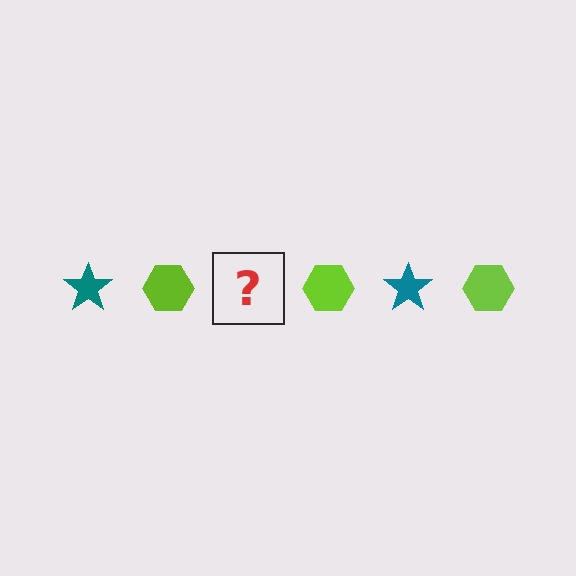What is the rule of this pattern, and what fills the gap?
The rule is that the pattern alternates between teal star and lime hexagon. The gap should be filled with a teal star.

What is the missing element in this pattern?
The missing element is a teal star.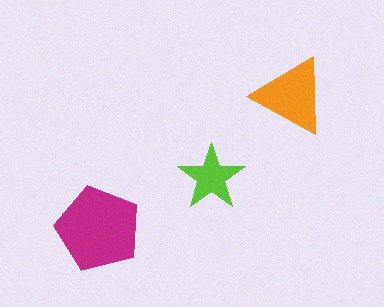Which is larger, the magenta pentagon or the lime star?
The magenta pentagon.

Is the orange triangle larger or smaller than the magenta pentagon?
Smaller.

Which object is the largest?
The magenta pentagon.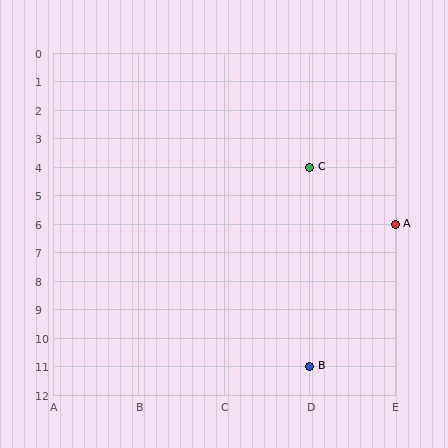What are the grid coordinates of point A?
Point A is at grid coordinates (E, 6).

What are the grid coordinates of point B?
Point B is at grid coordinates (D, 11).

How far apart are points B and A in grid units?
Points B and A are 1 column and 5 rows apart (about 5.1 grid units diagonally).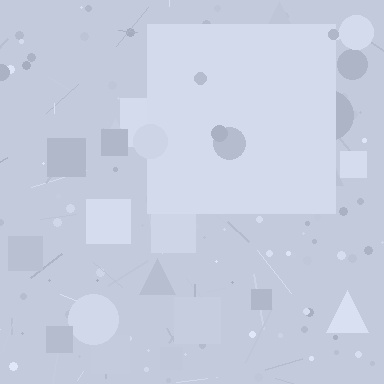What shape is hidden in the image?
A square is hidden in the image.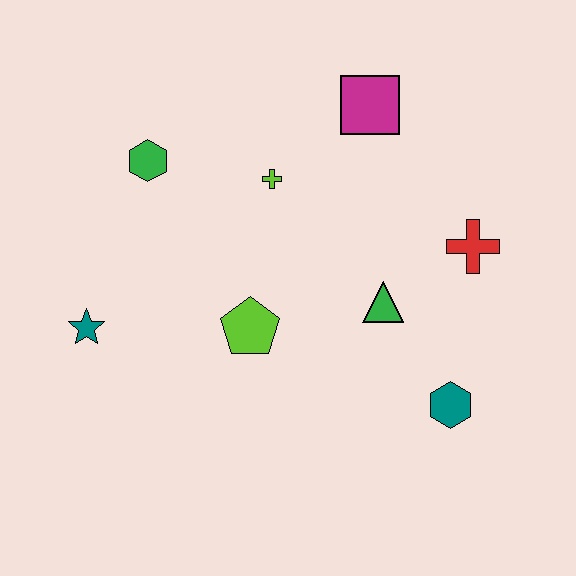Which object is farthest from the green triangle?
The teal star is farthest from the green triangle.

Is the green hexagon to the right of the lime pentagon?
No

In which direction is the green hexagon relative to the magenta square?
The green hexagon is to the left of the magenta square.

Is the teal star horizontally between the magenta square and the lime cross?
No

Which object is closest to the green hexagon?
The lime cross is closest to the green hexagon.